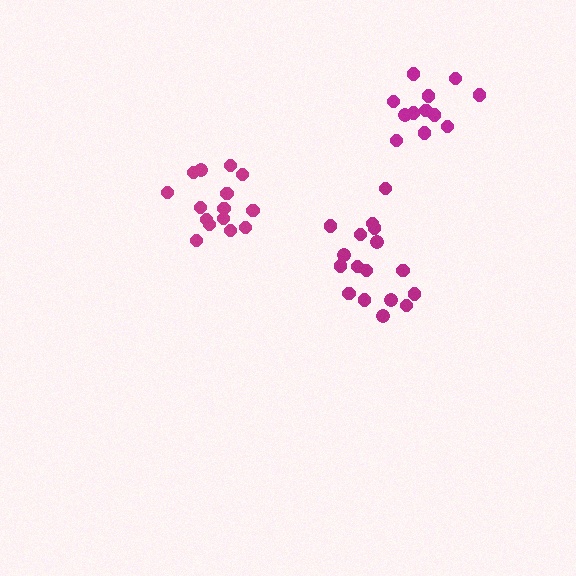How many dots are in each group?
Group 1: 12 dots, Group 2: 15 dots, Group 3: 17 dots (44 total).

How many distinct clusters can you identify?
There are 3 distinct clusters.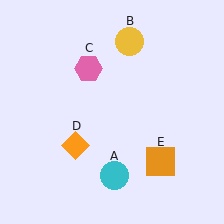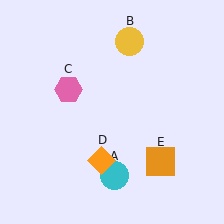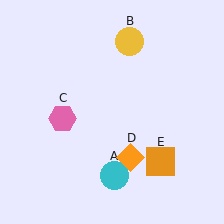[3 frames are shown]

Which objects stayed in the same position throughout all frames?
Cyan circle (object A) and yellow circle (object B) and orange square (object E) remained stationary.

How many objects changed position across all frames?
2 objects changed position: pink hexagon (object C), orange diamond (object D).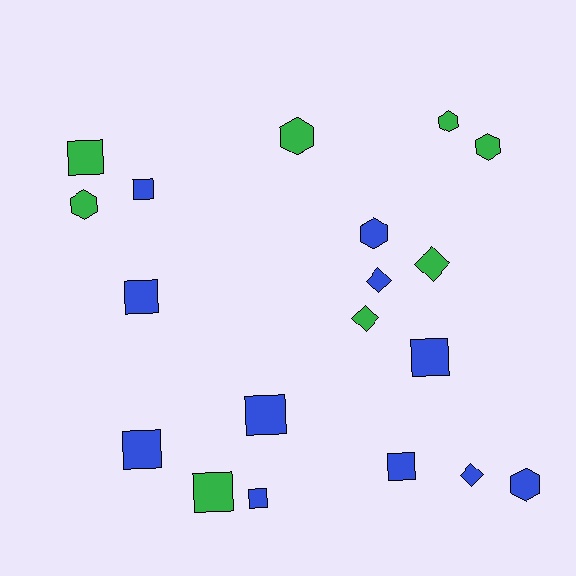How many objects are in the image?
There are 19 objects.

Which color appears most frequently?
Blue, with 11 objects.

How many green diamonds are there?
There are 2 green diamonds.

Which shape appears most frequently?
Square, with 9 objects.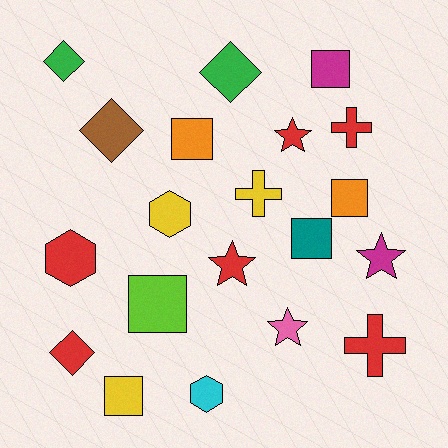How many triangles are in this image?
There are no triangles.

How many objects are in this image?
There are 20 objects.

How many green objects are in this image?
There are 2 green objects.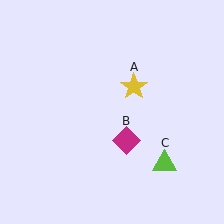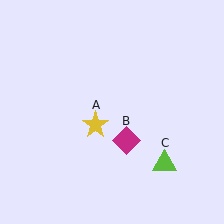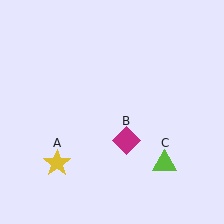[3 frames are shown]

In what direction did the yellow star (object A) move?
The yellow star (object A) moved down and to the left.